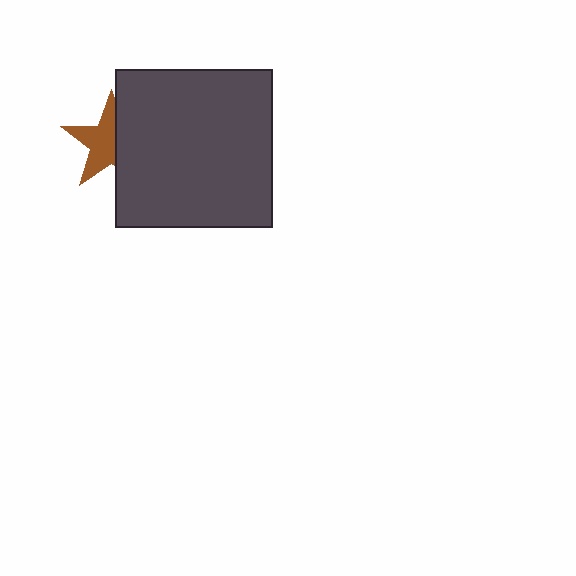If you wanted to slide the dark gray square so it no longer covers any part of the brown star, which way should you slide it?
Slide it right — that is the most direct way to separate the two shapes.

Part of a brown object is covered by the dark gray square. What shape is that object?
It is a star.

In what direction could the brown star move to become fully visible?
The brown star could move left. That would shift it out from behind the dark gray square entirely.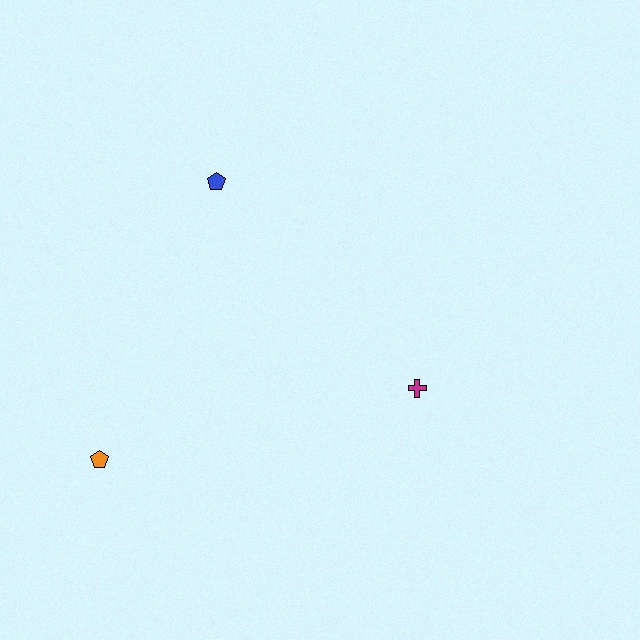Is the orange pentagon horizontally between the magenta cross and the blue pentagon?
No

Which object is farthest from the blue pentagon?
The orange pentagon is farthest from the blue pentagon.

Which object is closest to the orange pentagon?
The blue pentagon is closest to the orange pentagon.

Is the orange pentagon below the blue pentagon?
Yes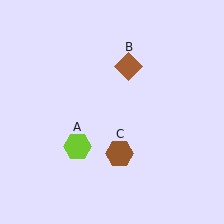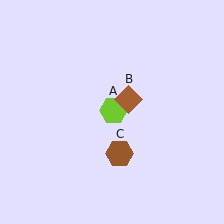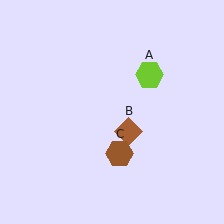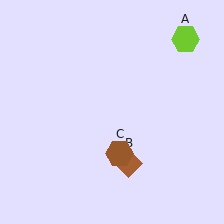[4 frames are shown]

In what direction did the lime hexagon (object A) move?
The lime hexagon (object A) moved up and to the right.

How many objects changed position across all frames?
2 objects changed position: lime hexagon (object A), brown diamond (object B).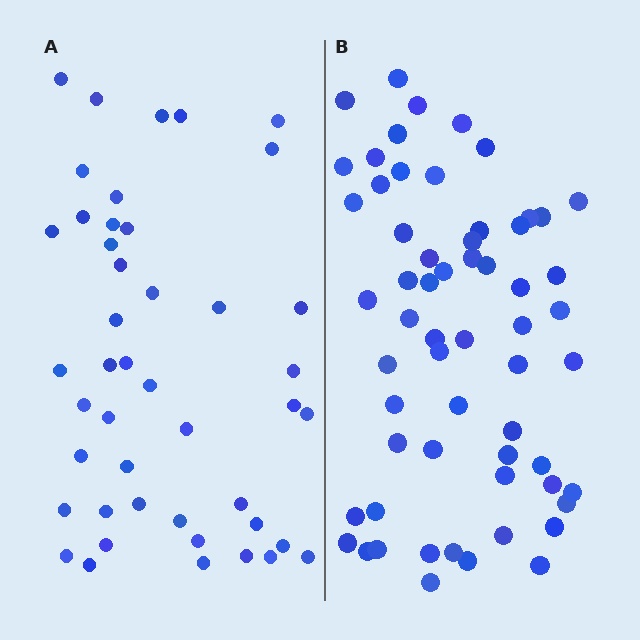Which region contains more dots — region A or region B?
Region B (the right region) has more dots.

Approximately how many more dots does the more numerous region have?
Region B has approximately 15 more dots than region A.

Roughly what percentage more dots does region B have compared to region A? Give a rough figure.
About 35% more.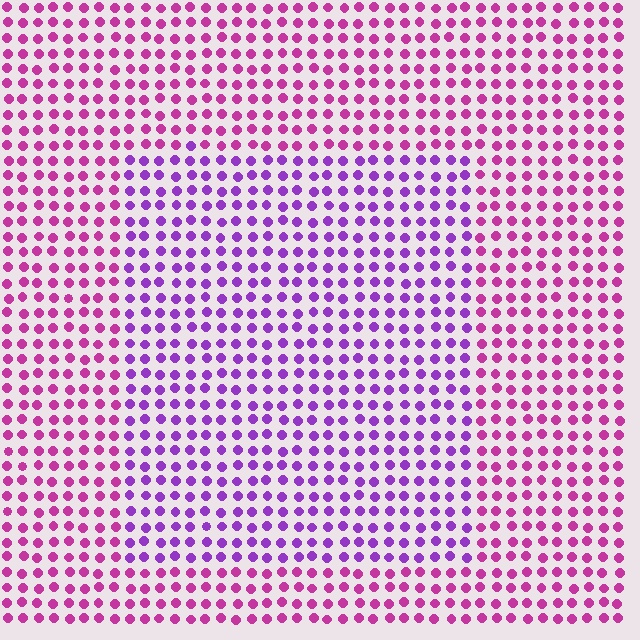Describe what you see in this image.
The image is filled with small magenta elements in a uniform arrangement. A rectangle-shaped region is visible where the elements are tinted to a slightly different hue, forming a subtle color boundary.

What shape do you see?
I see a rectangle.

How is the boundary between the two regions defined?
The boundary is defined purely by a slight shift in hue (about 36 degrees). Spacing, size, and orientation are identical on both sides.